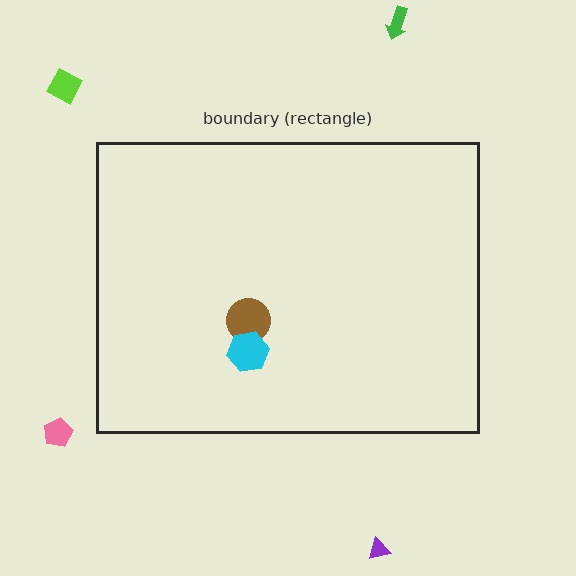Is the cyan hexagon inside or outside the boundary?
Inside.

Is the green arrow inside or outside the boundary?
Outside.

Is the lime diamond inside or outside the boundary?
Outside.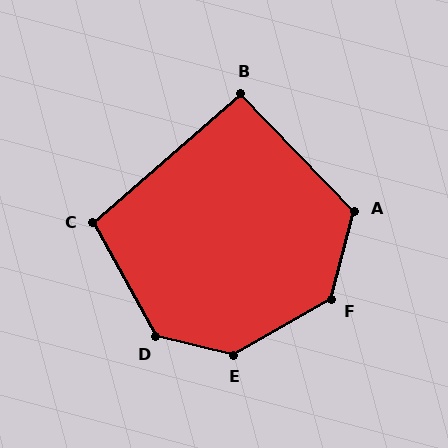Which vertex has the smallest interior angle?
B, at approximately 93 degrees.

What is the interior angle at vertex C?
Approximately 102 degrees (obtuse).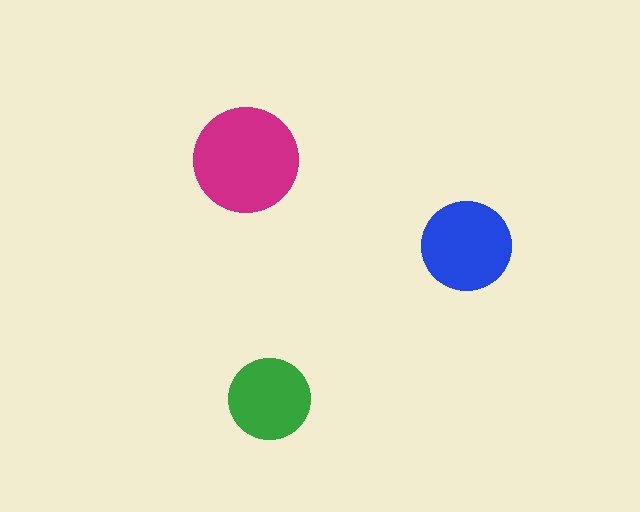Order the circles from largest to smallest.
the magenta one, the blue one, the green one.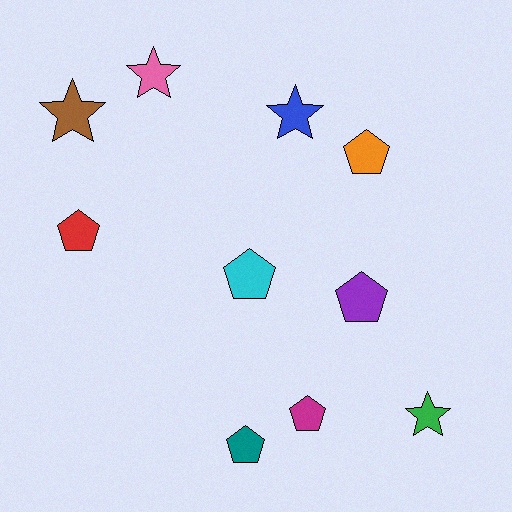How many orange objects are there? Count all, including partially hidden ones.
There is 1 orange object.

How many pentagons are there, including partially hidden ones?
There are 6 pentagons.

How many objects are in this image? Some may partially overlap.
There are 10 objects.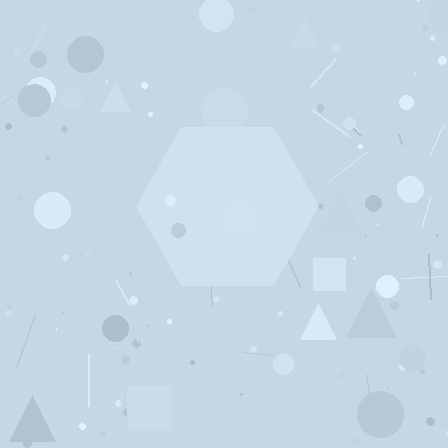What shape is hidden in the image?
A hexagon is hidden in the image.